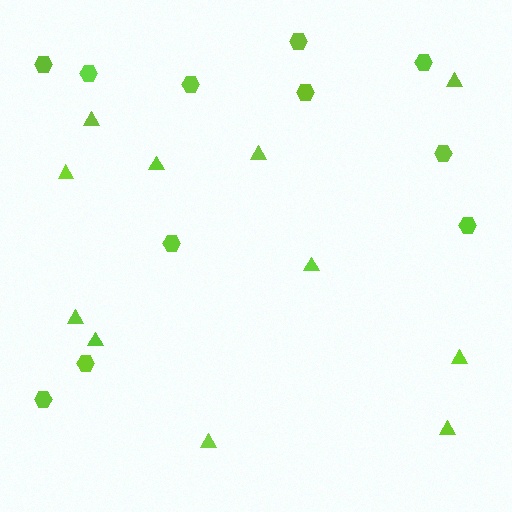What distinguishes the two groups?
There are 2 groups: one group of hexagons (11) and one group of triangles (11).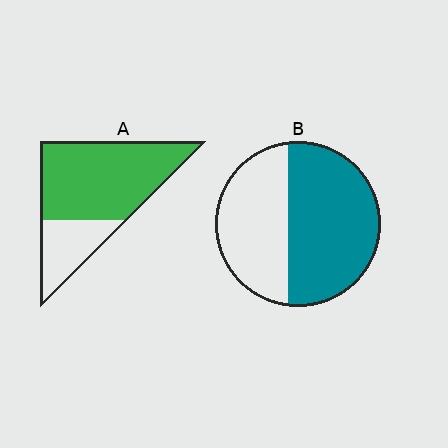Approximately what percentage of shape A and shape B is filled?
A is approximately 70% and B is approximately 60%.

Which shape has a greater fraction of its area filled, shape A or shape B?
Shape A.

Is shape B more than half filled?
Yes.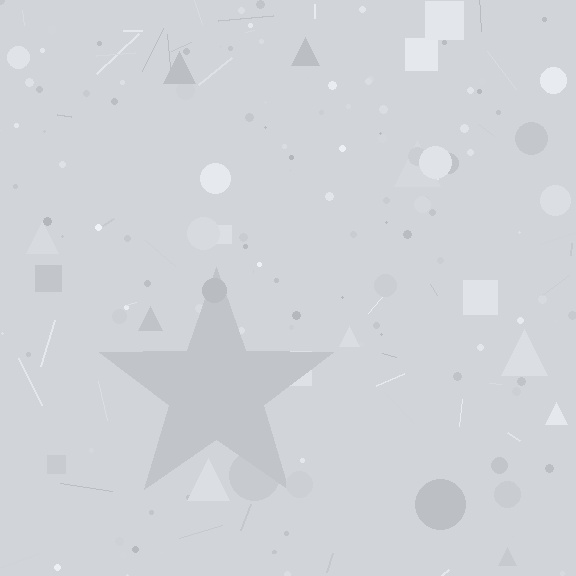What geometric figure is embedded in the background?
A star is embedded in the background.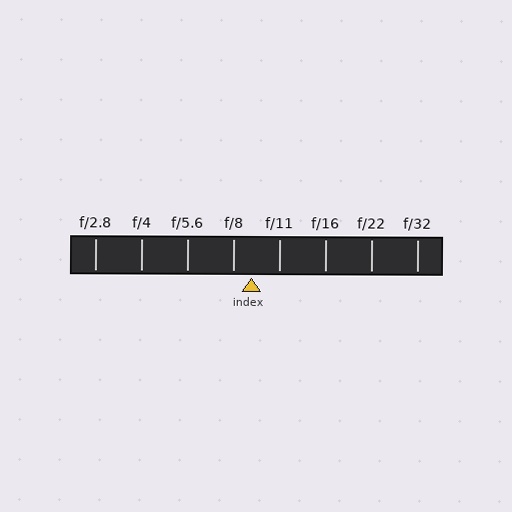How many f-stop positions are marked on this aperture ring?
There are 8 f-stop positions marked.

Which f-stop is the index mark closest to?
The index mark is closest to f/8.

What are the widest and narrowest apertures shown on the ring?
The widest aperture shown is f/2.8 and the narrowest is f/32.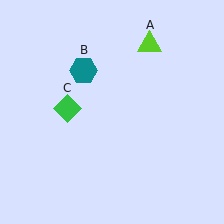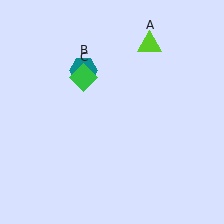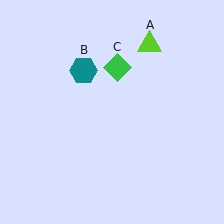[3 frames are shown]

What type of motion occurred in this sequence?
The green diamond (object C) rotated clockwise around the center of the scene.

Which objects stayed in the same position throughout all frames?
Lime triangle (object A) and teal hexagon (object B) remained stationary.